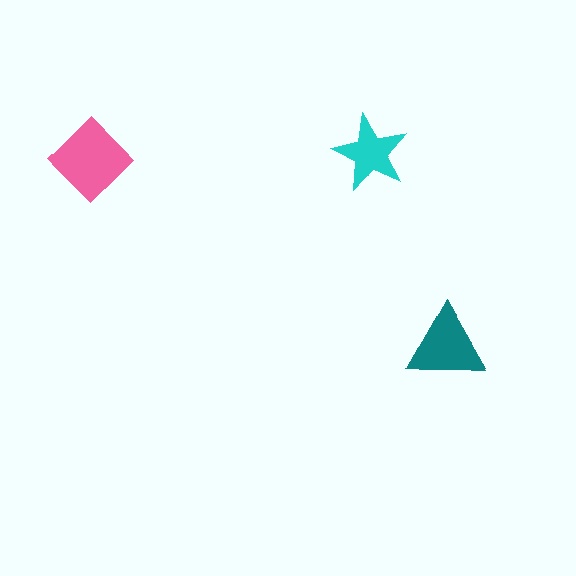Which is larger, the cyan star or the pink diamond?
The pink diamond.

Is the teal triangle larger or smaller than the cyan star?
Larger.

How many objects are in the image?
There are 3 objects in the image.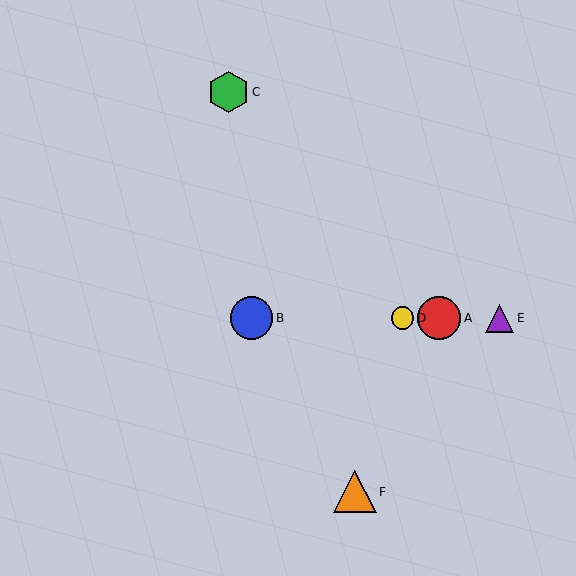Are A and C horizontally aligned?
No, A is at y≈318 and C is at y≈92.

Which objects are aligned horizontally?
Objects A, B, D, E are aligned horizontally.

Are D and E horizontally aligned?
Yes, both are at y≈318.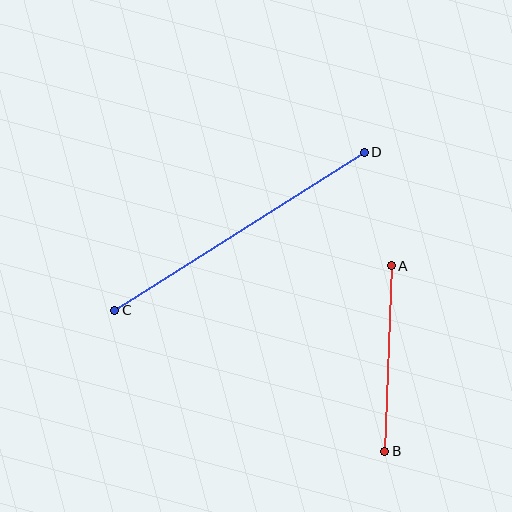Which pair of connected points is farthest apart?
Points C and D are farthest apart.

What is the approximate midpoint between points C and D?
The midpoint is at approximately (239, 231) pixels.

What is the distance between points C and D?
The distance is approximately 295 pixels.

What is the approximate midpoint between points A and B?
The midpoint is at approximately (388, 359) pixels.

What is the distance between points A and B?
The distance is approximately 186 pixels.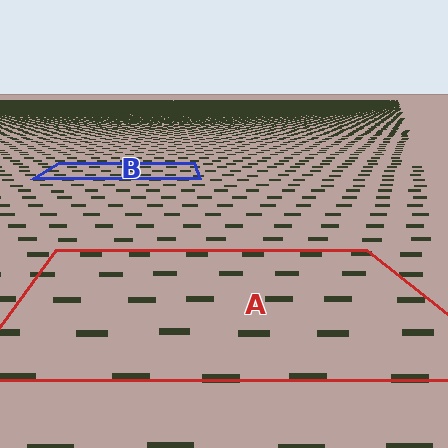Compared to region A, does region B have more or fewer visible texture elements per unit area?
Region B has more texture elements per unit area — they are packed more densely because it is farther away.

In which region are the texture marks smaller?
The texture marks are smaller in region B, because it is farther away.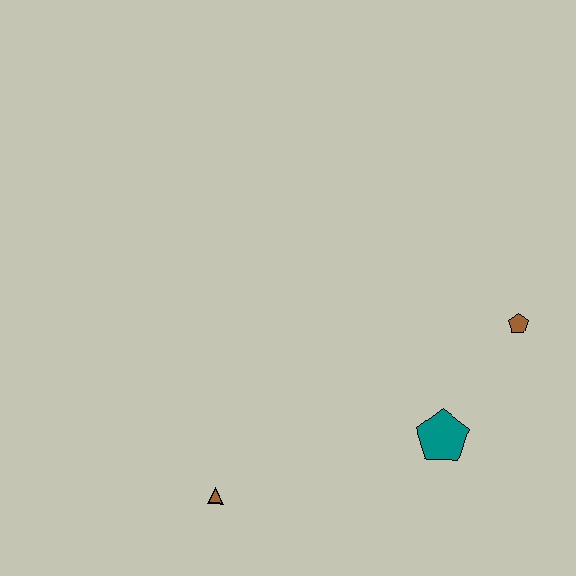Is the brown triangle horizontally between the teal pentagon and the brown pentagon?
No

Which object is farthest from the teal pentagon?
The brown triangle is farthest from the teal pentagon.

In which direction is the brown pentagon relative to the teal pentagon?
The brown pentagon is above the teal pentagon.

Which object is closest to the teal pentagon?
The brown pentagon is closest to the teal pentagon.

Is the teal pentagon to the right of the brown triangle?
Yes